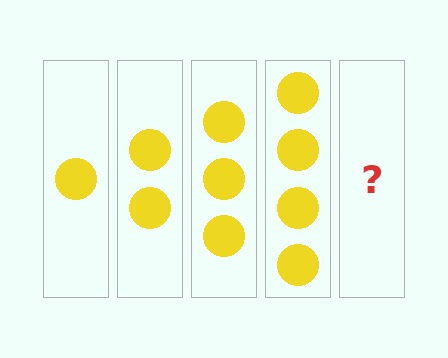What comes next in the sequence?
The next element should be 5 circles.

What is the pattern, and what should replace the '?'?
The pattern is that each step adds one more circle. The '?' should be 5 circles.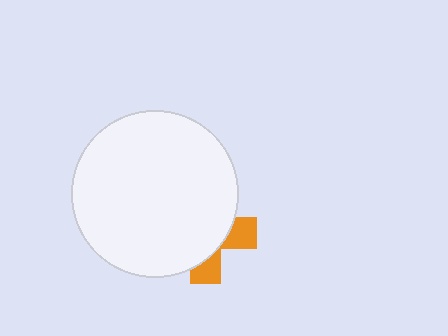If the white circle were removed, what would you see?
You would see the complete orange cross.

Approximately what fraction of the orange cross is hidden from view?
Roughly 70% of the orange cross is hidden behind the white circle.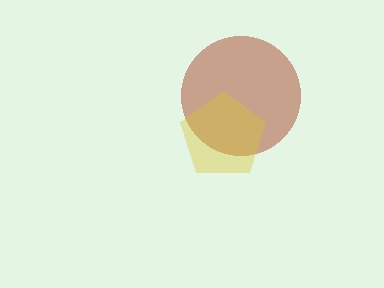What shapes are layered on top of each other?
The layered shapes are: a brown circle, a yellow pentagon.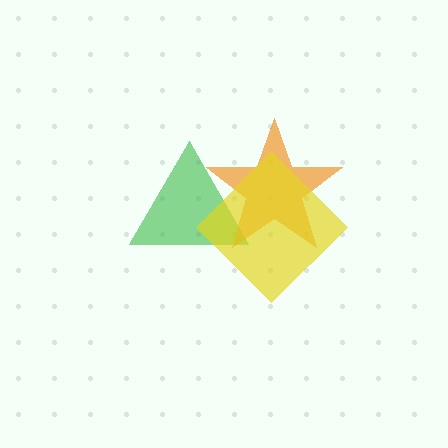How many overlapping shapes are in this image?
There are 3 overlapping shapes in the image.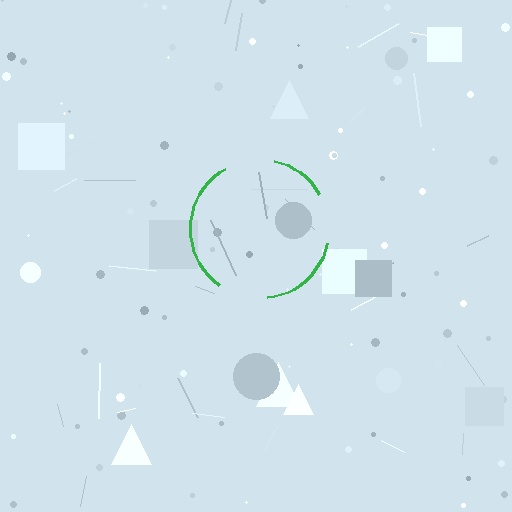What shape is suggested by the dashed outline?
The dashed outline suggests a circle.